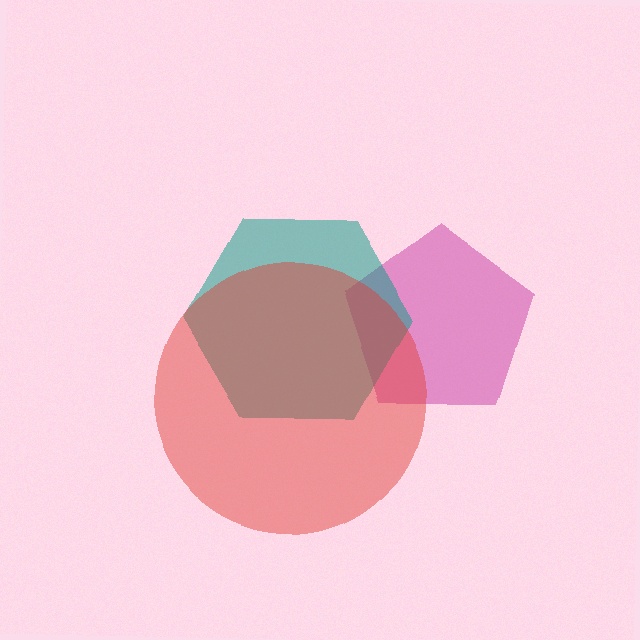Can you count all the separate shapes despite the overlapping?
Yes, there are 3 separate shapes.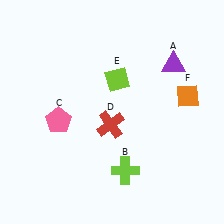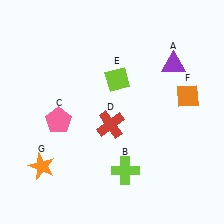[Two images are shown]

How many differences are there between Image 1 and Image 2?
There is 1 difference between the two images.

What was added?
An orange star (G) was added in Image 2.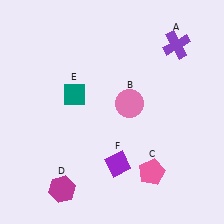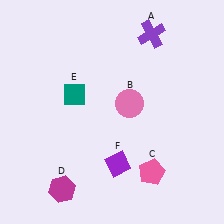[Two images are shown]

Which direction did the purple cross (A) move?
The purple cross (A) moved left.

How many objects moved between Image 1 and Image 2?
1 object moved between the two images.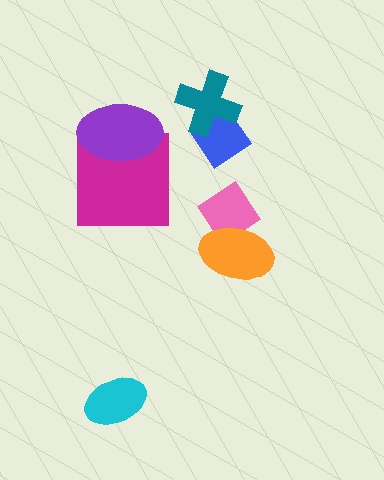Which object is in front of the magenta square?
The purple ellipse is in front of the magenta square.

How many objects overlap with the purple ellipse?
1 object overlaps with the purple ellipse.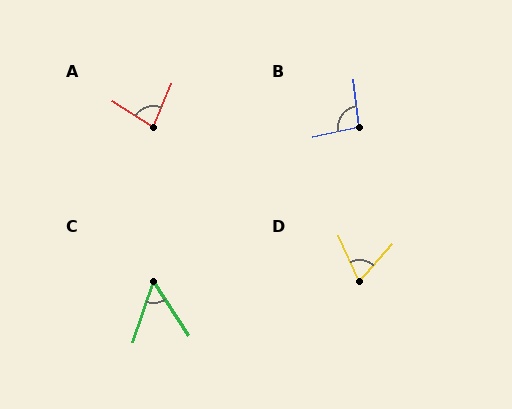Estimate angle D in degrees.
Approximately 65 degrees.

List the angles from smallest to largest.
C (52°), D (65°), A (81°), B (96°).